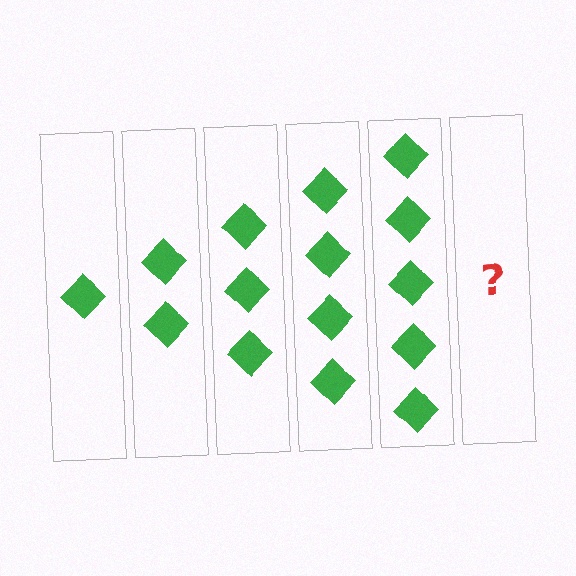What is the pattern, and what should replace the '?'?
The pattern is that each step adds one more diamond. The '?' should be 6 diamonds.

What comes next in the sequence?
The next element should be 6 diamonds.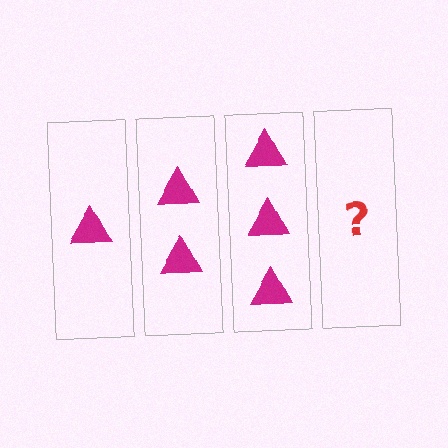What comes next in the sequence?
The next element should be 4 triangles.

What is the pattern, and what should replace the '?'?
The pattern is that each step adds one more triangle. The '?' should be 4 triangles.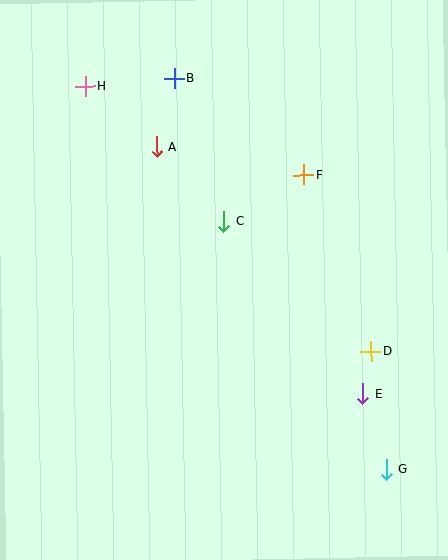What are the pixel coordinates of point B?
Point B is at (174, 78).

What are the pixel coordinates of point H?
Point H is at (85, 86).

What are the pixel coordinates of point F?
Point F is at (304, 175).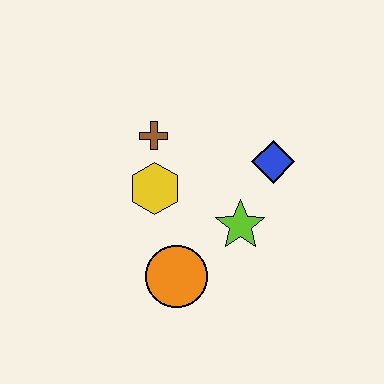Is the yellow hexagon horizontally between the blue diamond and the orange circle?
No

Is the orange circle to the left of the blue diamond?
Yes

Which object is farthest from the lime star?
The brown cross is farthest from the lime star.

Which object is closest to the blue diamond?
The lime star is closest to the blue diamond.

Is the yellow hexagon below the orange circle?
No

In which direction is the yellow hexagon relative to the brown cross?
The yellow hexagon is below the brown cross.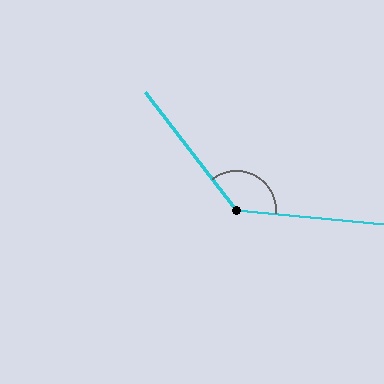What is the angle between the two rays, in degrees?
Approximately 133 degrees.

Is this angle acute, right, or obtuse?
It is obtuse.